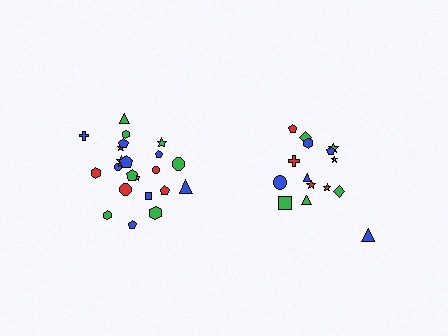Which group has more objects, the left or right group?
The left group.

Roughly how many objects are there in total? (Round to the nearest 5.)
Roughly 35 objects in total.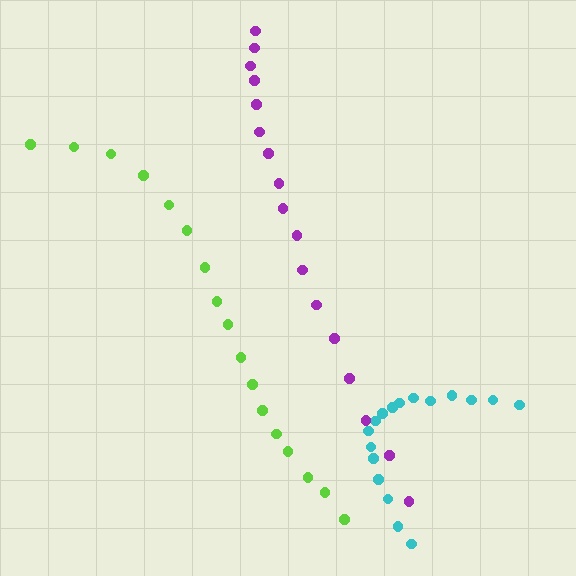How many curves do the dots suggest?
There are 3 distinct paths.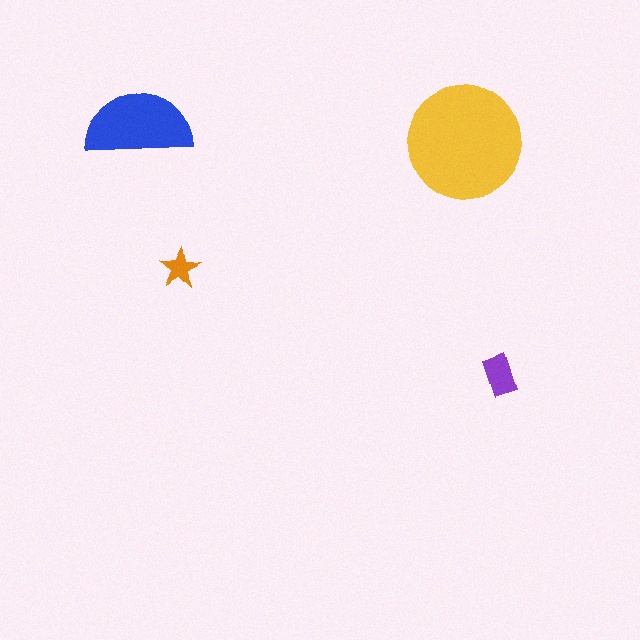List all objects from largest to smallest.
The yellow circle, the blue semicircle, the purple rectangle, the orange star.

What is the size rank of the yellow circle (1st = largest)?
1st.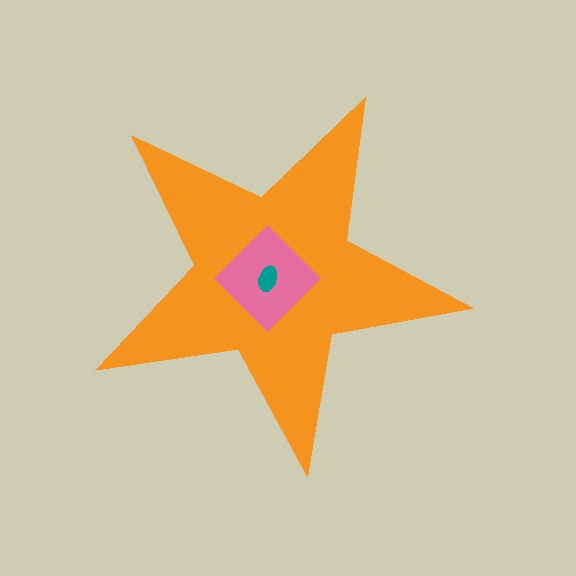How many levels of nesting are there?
3.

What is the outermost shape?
The orange star.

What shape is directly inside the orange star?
The pink diamond.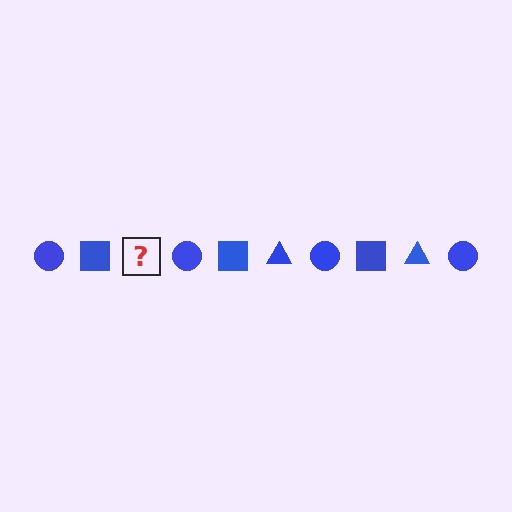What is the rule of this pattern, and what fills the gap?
The rule is that the pattern cycles through circle, square, triangle shapes in blue. The gap should be filled with a blue triangle.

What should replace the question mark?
The question mark should be replaced with a blue triangle.